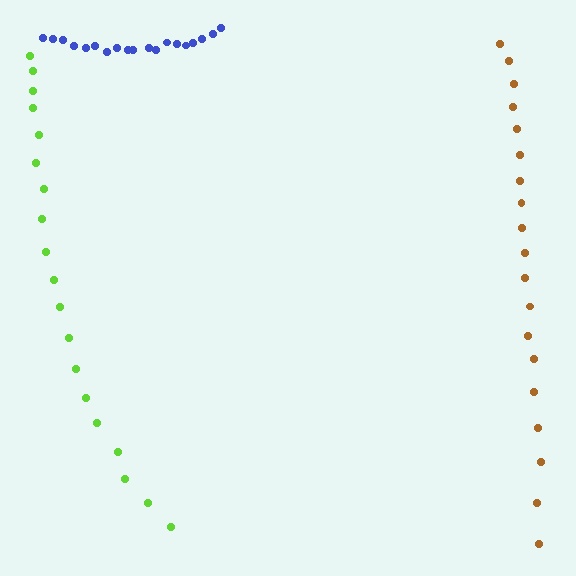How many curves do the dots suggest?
There are 3 distinct paths.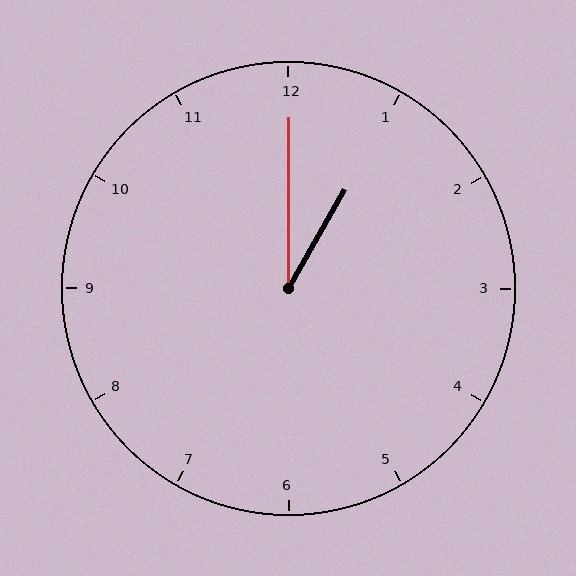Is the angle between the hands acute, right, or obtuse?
It is acute.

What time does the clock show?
1:00.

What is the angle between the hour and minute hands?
Approximately 30 degrees.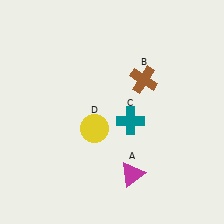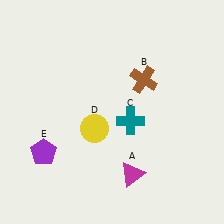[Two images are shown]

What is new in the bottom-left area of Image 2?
A purple pentagon (E) was added in the bottom-left area of Image 2.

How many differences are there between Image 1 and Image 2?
There is 1 difference between the two images.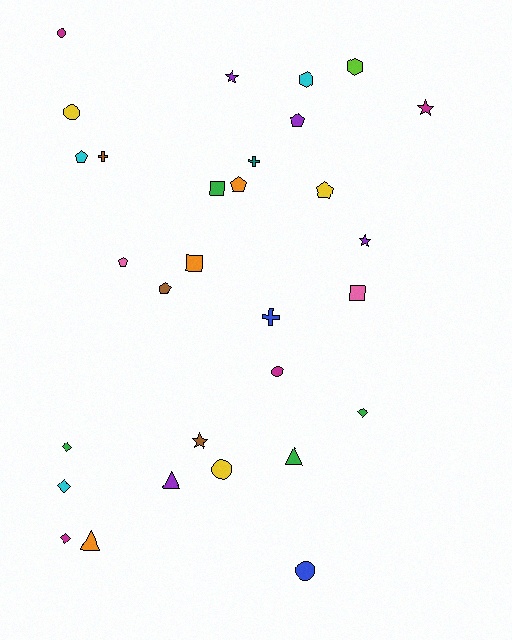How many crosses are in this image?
There are 3 crosses.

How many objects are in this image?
There are 30 objects.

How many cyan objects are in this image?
There are 3 cyan objects.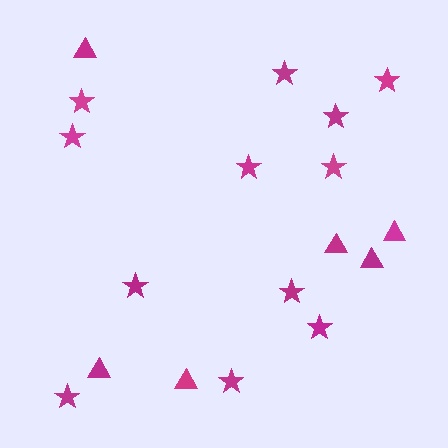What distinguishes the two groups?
There are 2 groups: one group of stars (12) and one group of triangles (6).